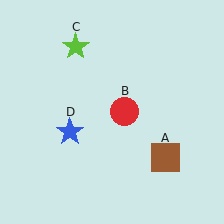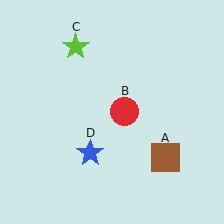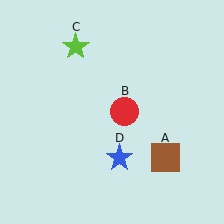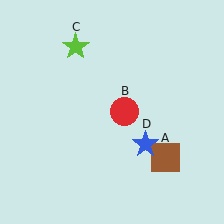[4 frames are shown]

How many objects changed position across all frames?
1 object changed position: blue star (object D).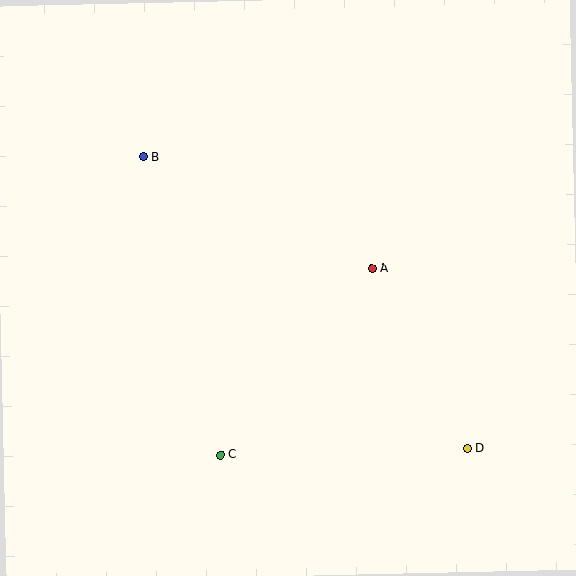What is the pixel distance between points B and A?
The distance between B and A is 255 pixels.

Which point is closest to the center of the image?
Point A at (372, 268) is closest to the center.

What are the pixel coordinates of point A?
Point A is at (372, 268).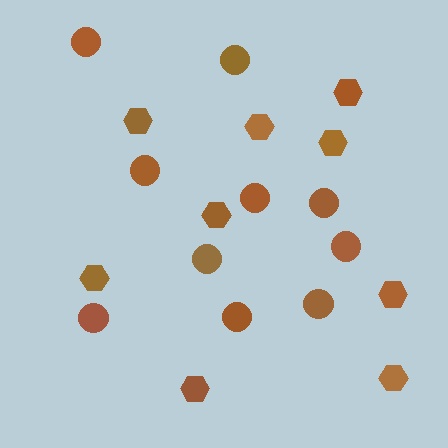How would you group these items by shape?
There are 2 groups: one group of circles (10) and one group of hexagons (9).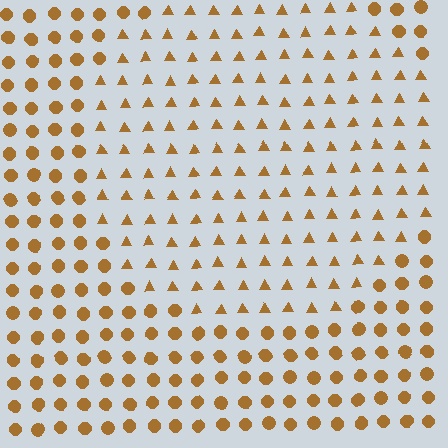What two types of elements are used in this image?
The image uses triangles inside the circle region and circles outside it.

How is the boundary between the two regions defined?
The boundary is defined by a change in element shape: triangles inside vs. circles outside. All elements share the same color and spacing.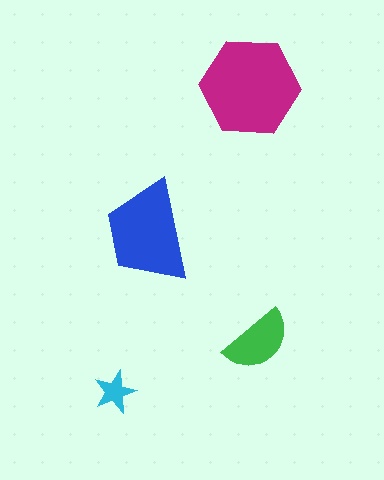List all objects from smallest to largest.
The cyan star, the green semicircle, the blue trapezoid, the magenta hexagon.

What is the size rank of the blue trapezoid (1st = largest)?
2nd.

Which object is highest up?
The magenta hexagon is topmost.